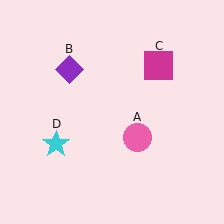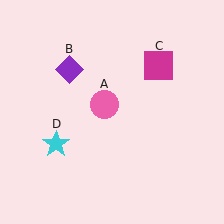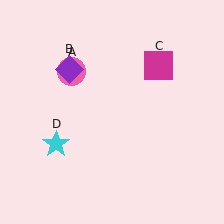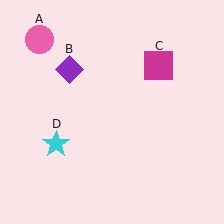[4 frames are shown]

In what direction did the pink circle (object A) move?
The pink circle (object A) moved up and to the left.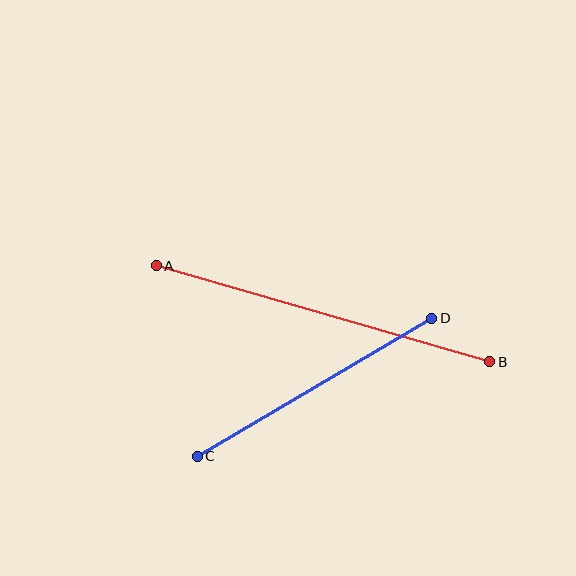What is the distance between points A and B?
The distance is approximately 347 pixels.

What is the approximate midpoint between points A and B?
The midpoint is at approximately (323, 314) pixels.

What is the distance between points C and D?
The distance is approximately 272 pixels.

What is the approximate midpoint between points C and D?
The midpoint is at approximately (315, 387) pixels.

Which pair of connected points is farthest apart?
Points A and B are farthest apart.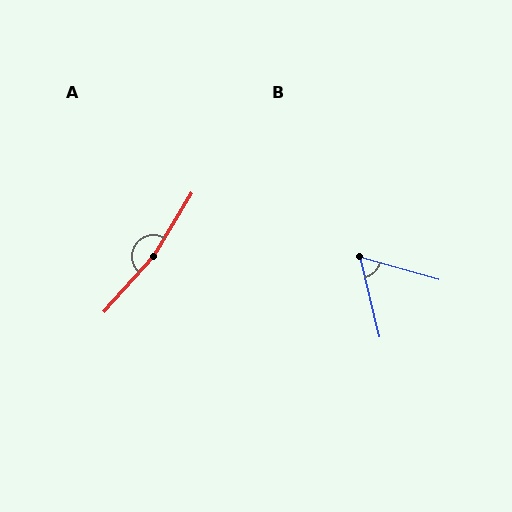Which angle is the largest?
A, at approximately 169 degrees.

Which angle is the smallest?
B, at approximately 60 degrees.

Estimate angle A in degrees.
Approximately 169 degrees.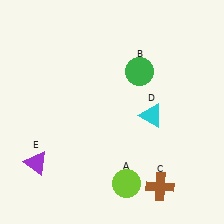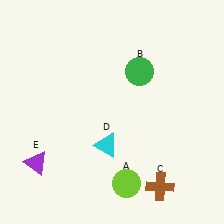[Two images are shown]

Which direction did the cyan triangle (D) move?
The cyan triangle (D) moved left.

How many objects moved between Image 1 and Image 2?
1 object moved between the two images.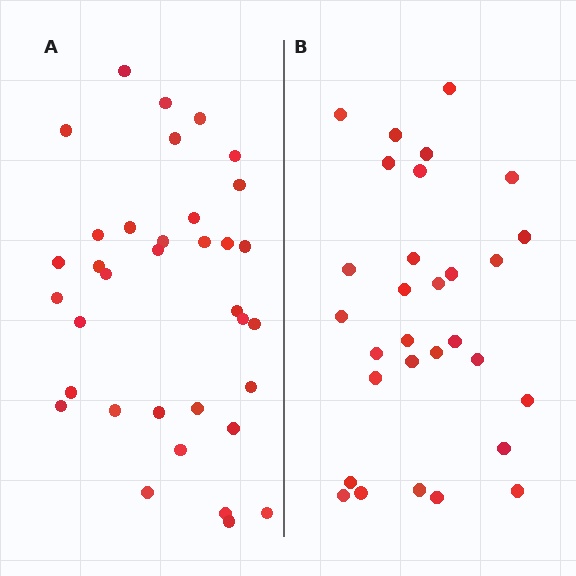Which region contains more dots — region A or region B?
Region A (the left region) has more dots.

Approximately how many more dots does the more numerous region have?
Region A has about 5 more dots than region B.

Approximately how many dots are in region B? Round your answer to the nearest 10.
About 30 dots.